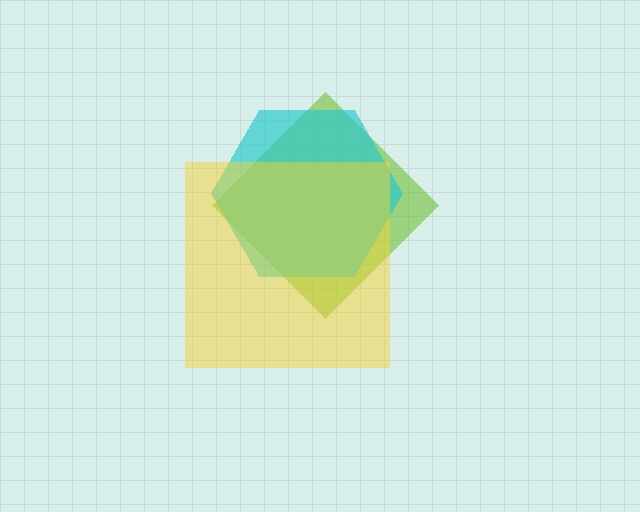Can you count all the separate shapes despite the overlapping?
Yes, there are 3 separate shapes.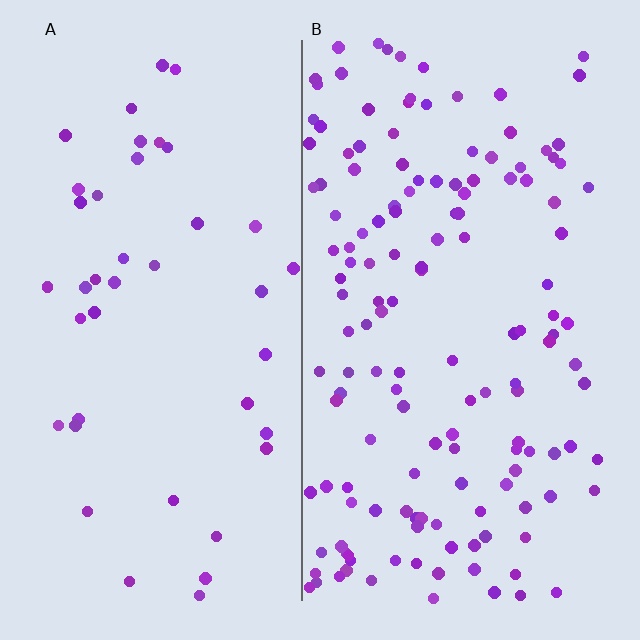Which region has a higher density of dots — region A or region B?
B (the right).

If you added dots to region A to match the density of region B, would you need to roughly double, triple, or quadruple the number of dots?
Approximately triple.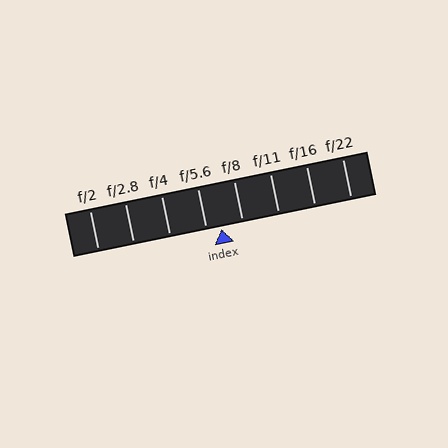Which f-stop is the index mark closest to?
The index mark is closest to f/5.6.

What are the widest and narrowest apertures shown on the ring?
The widest aperture shown is f/2 and the narrowest is f/22.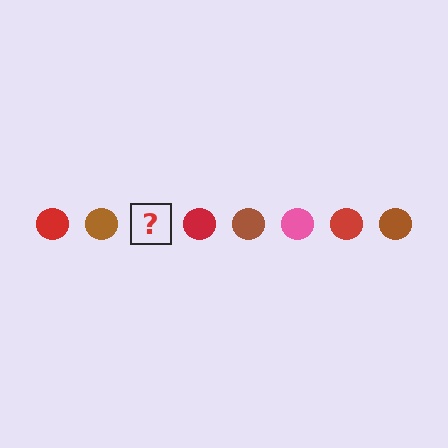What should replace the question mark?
The question mark should be replaced with a pink circle.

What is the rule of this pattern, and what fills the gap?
The rule is that the pattern cycles through red, brown, pink circles. The gap should be filled with a pink circle.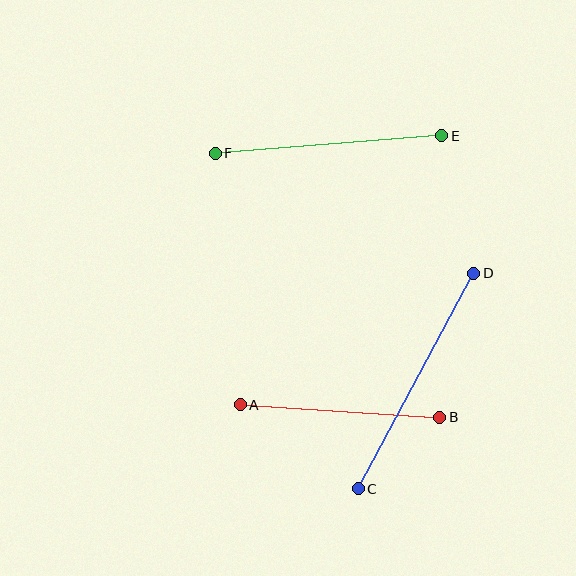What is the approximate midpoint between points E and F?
The midpoint is at approximately (329, 144) pixels.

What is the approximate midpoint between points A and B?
The midpoint is at approximately (340, 411) pixels.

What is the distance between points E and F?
The distance is approximately 227 pixels.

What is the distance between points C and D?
The distance is approximately 244 pixels.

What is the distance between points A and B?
The distance is approximately 200 pixels.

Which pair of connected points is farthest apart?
Points C and D are farthest apart.